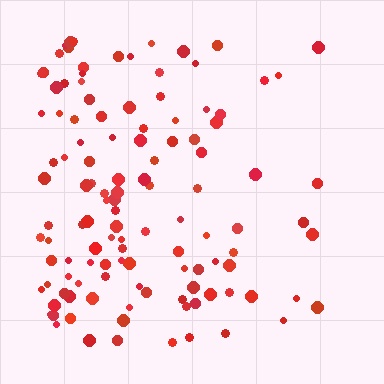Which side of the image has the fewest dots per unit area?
The right.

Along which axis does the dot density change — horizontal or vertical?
Horizontal.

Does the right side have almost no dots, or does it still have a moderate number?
Still a moderate number, just noticeably fewer than the left.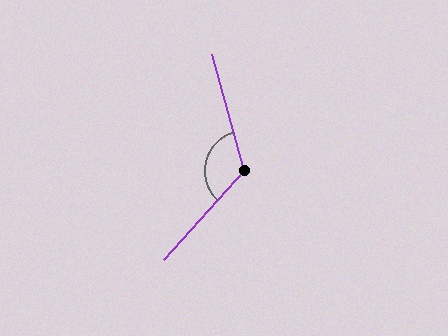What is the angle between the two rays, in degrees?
Approximately 122 degrees.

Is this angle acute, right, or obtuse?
It is obtuse.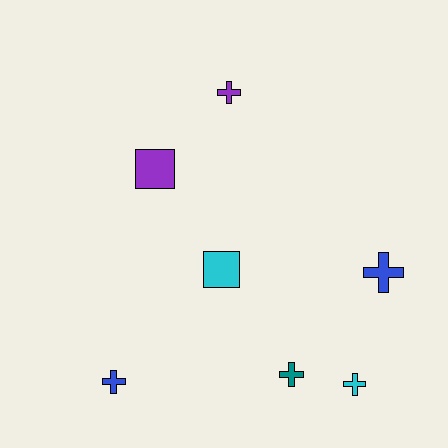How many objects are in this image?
There are 7 objects.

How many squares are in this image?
There are 2 squares.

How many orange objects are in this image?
There are no orange objects.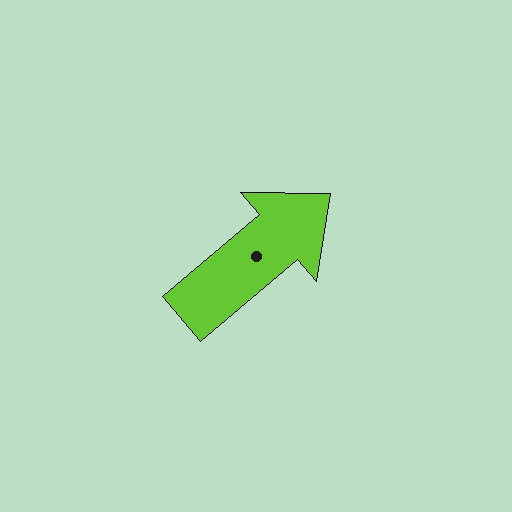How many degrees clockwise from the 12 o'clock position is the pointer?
Approximately 50 degrees.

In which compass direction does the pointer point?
Northeast.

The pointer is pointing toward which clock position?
Roughly 2 o'clock.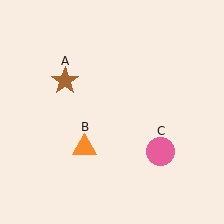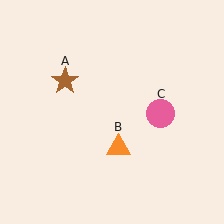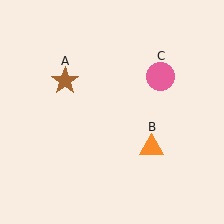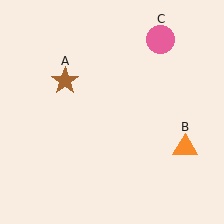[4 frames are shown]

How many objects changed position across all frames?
2 objects changed position: orange triangle (object B), pink circle (object C).